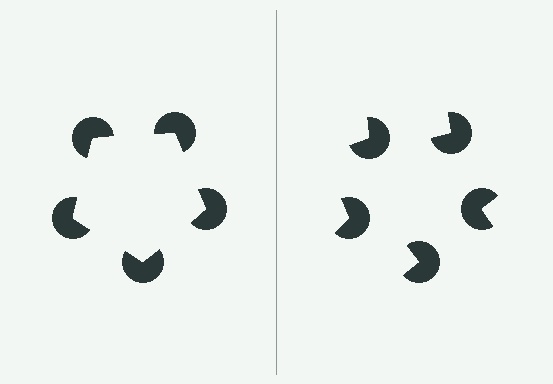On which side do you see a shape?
An illusory pentagon appears on the left side. On the right side the wedge cuts are rotated, so no coherent shape forms.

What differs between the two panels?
The pac-man discs are positioned identically on both sides; only the wedge orientations differ. On the left they align to a pentagon; on the right they are misaligned.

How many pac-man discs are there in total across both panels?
10 — 5 on each side.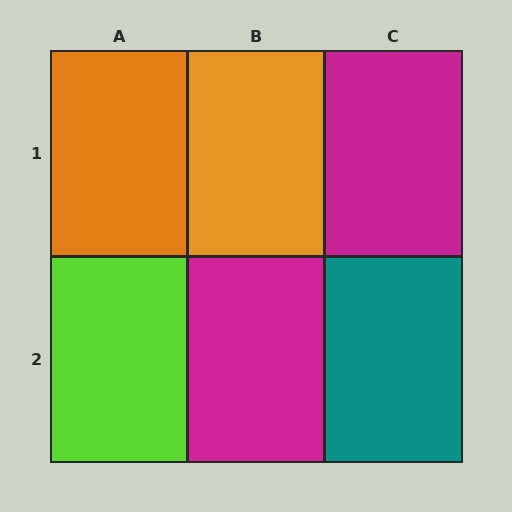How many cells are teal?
1 cell is teal.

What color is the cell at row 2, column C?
Teal.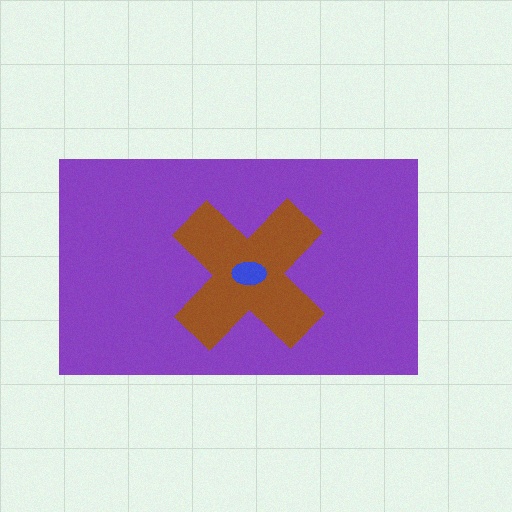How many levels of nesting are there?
3.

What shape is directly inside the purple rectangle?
The brown cross.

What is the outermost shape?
The purple rectangle.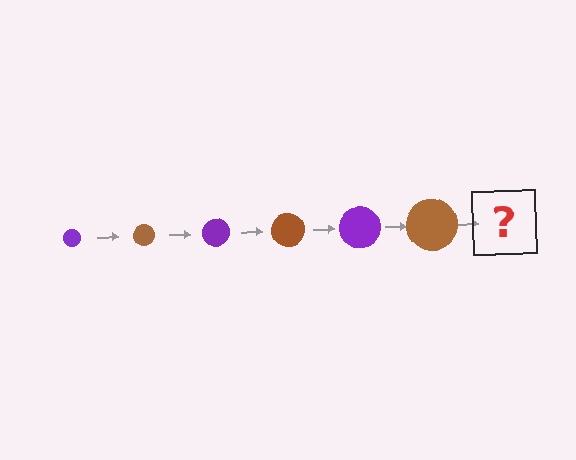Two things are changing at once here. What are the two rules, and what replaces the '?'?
The two rules are that the circle grows larger each step and the color cycles through purple and brown. The '?' should be a purple circle, larger than the previous one.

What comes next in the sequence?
The next element should be a purple circle, larger than the previous one.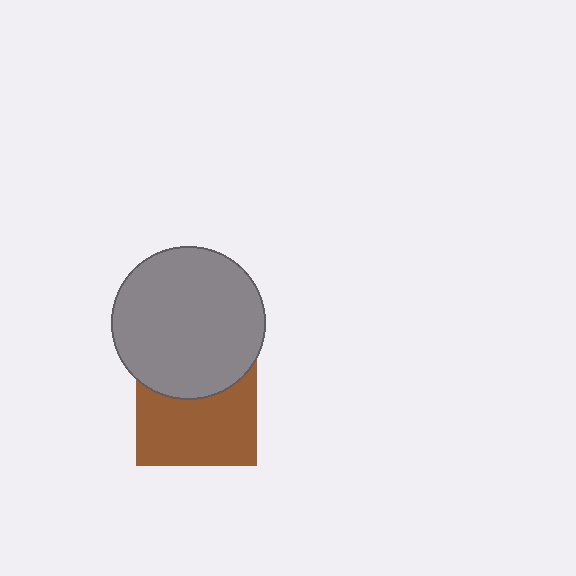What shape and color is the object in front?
The object in front is a gray circle.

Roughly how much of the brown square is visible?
About half of it is visible (roughly 63%).